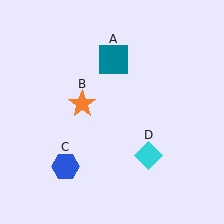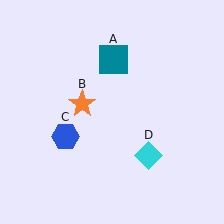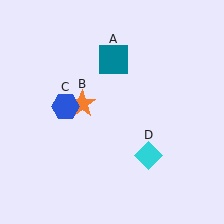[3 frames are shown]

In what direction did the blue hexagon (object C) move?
The blue hexagon (object C) moved up.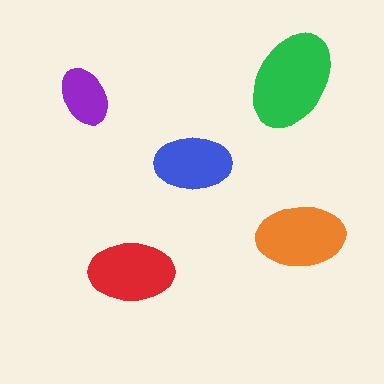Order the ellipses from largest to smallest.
the green one, the orange one, the red one, the blue one, the purple one.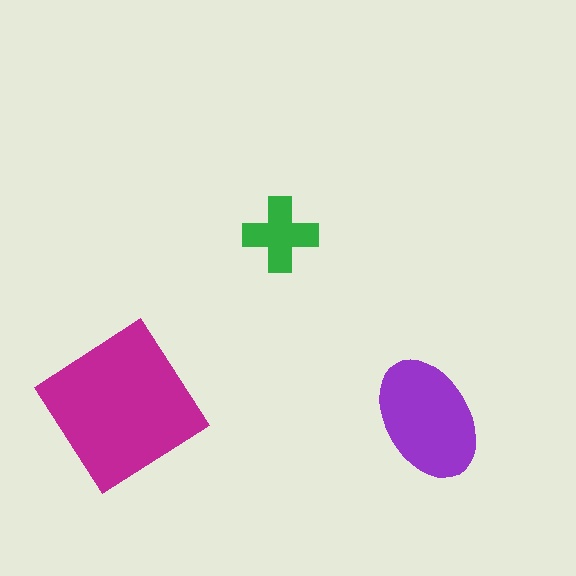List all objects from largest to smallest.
The magenta diamond, the purple ellipse, the green cross.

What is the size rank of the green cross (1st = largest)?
3rd.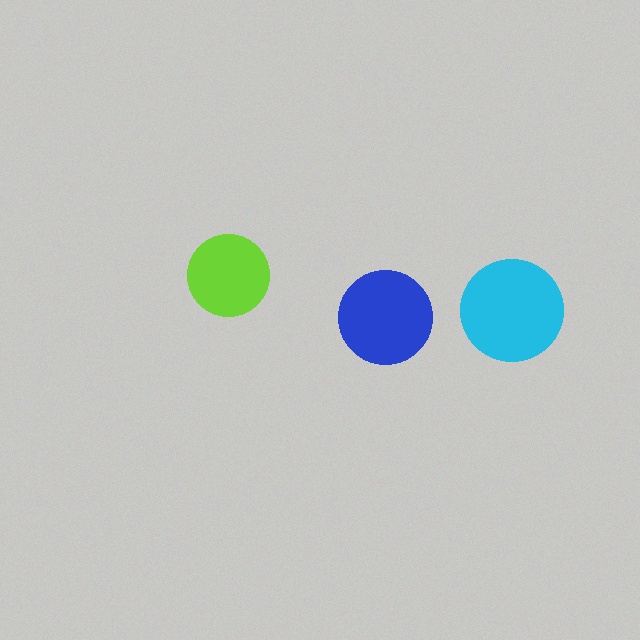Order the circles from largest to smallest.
the cyan one, the blue one, the lime one.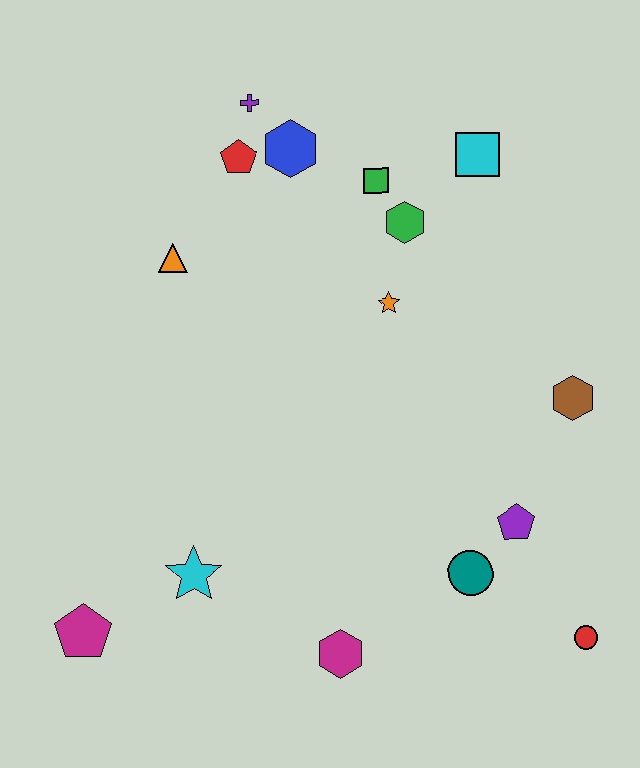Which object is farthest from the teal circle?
The purple cross is farthest from the teal circle.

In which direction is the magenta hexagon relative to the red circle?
The magenta hexagon is to the left of the red circle.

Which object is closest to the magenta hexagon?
The teal circle is closest to the magenta hexagon.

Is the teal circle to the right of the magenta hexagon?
Yes